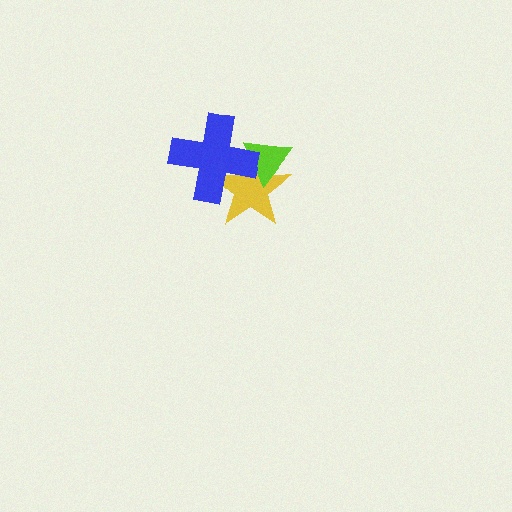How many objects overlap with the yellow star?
2 objects overlap with the yellow star.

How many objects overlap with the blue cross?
2 objects overlap with the blue cross.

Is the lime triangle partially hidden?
Yes, it is partially covered by another shape.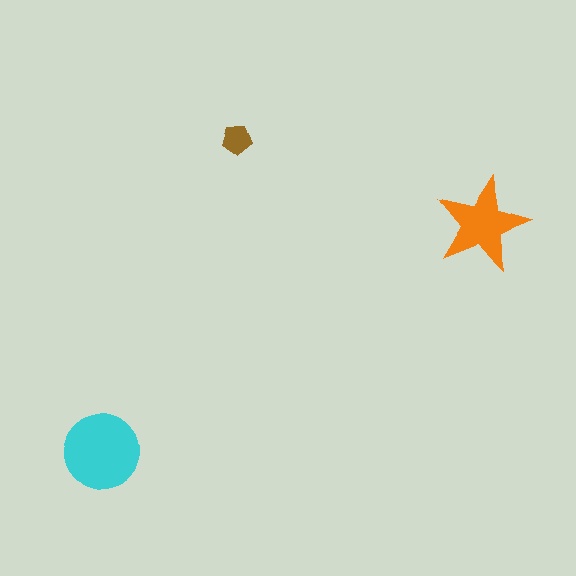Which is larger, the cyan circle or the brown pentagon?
The cyan circle.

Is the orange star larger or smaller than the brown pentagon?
Larger.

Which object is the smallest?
The brown pentagon.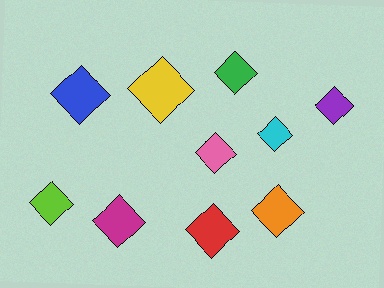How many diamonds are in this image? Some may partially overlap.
There are 10 diamonds.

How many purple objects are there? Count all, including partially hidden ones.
There is 1 purple object.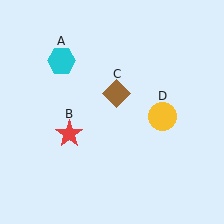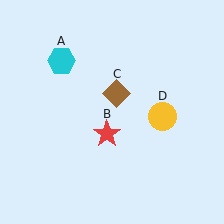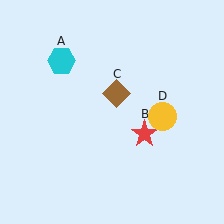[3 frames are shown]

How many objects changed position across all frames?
1 object changed position: red star (object B).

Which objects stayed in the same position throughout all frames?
Cyan hexagon (object A) and brown diamond (object C) and yellow circle (object D) remained stationary.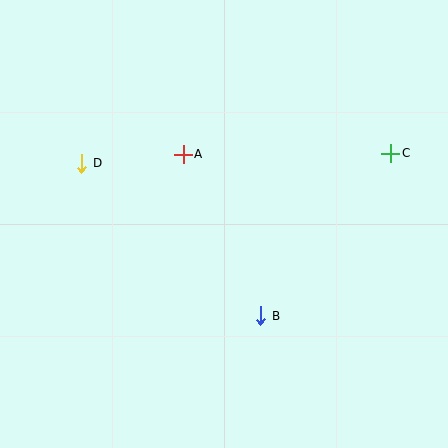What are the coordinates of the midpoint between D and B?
The midpoint between D and B is at (171, 240).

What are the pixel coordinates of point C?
Point C is at (391, 153).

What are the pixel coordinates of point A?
Point A is at (183, 154).